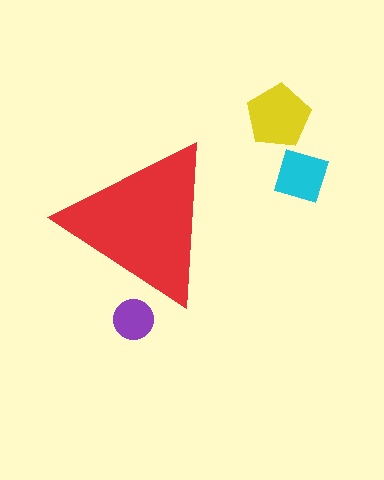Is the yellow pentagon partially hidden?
No, the yellow pentagon is fully visible.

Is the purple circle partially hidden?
Yes, the purple circle is partially hidden behind the red triangle.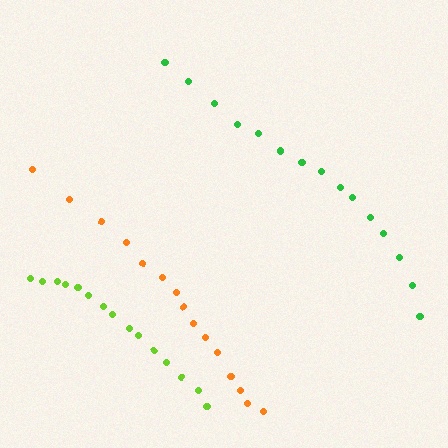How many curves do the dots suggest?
There are 3 distinct paths.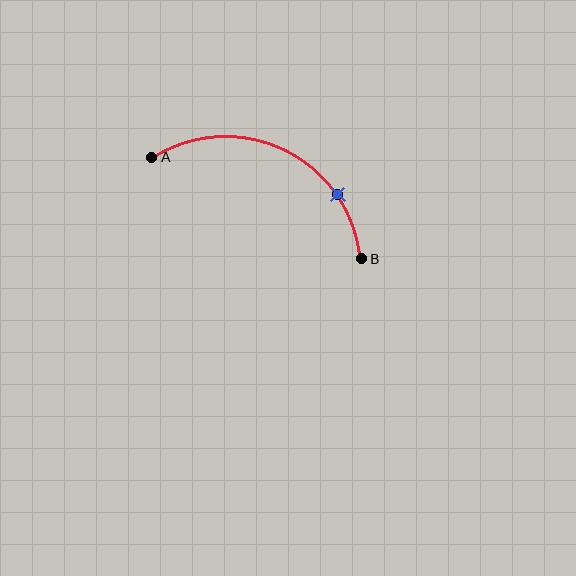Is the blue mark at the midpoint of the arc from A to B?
No. The blue mark lies on the arc but is closer to endpoint B. The arc midpoint would be at the point on the curve equidistant along the arc from both A and B.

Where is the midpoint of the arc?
The arc midpoint is the point on the curve farthest from the straight line joining A and B. It sits above that line.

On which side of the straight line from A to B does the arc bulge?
The arc bulges above the straight line connecting A and B.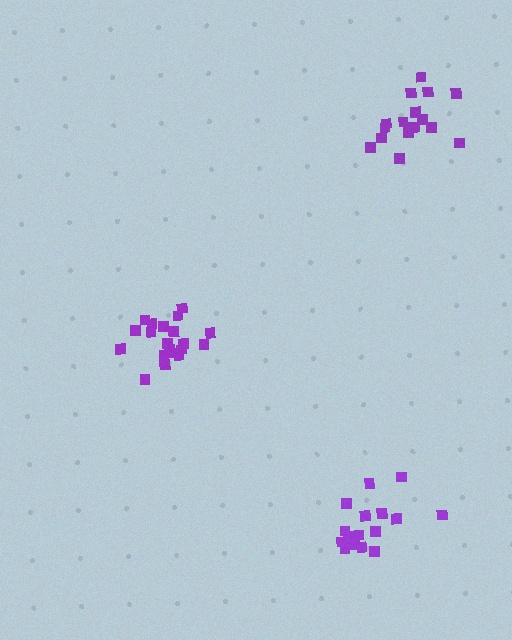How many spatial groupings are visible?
There are 3 spatial groupings.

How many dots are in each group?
Group 1: 16 dots, Group 2: 20 dots, Group 3: 17 dots (53 total).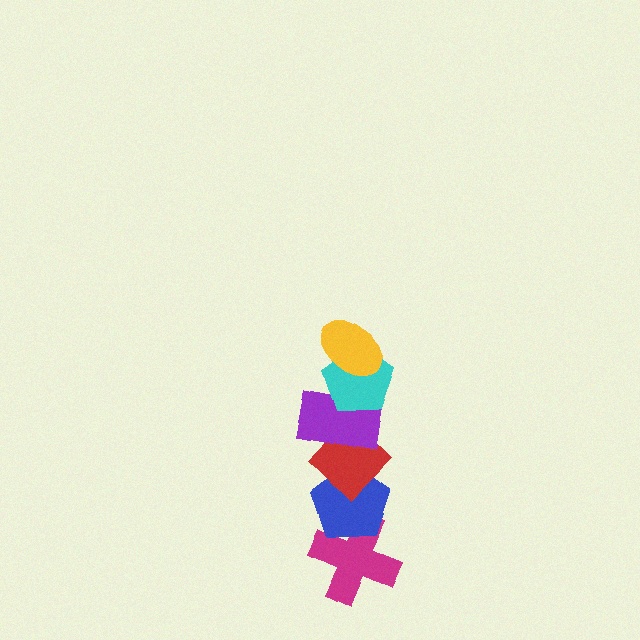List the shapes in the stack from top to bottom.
From top to bottom: the yellow ellipse, the cyan pentagon, the purple rectangle, the red diamond, the blue pentagon, the magenta cross.